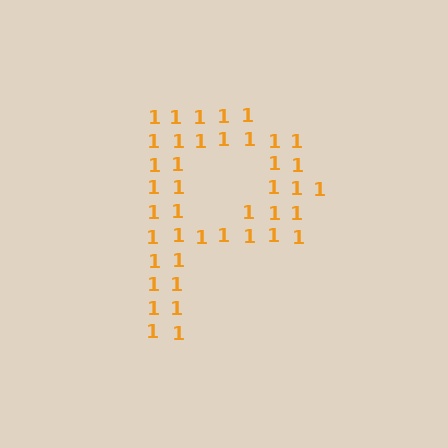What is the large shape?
The large shape is the letter P.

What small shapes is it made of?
It is made of small digit 1's.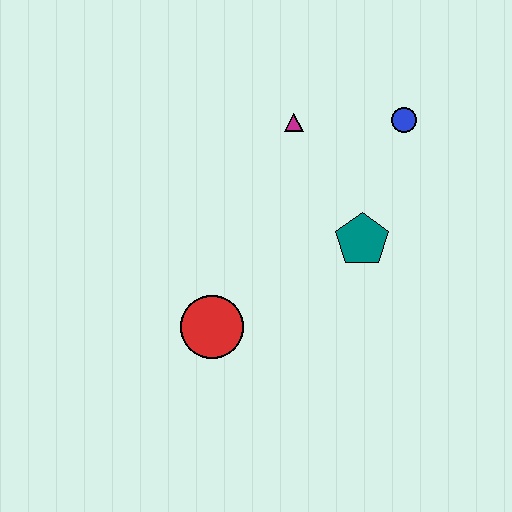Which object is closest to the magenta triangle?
The blue circle is closest to the magenta triangle.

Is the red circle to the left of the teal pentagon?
Yes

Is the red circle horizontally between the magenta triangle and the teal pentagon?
No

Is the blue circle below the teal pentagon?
No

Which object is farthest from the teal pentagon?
The red circle is farthest from the teal pentagon.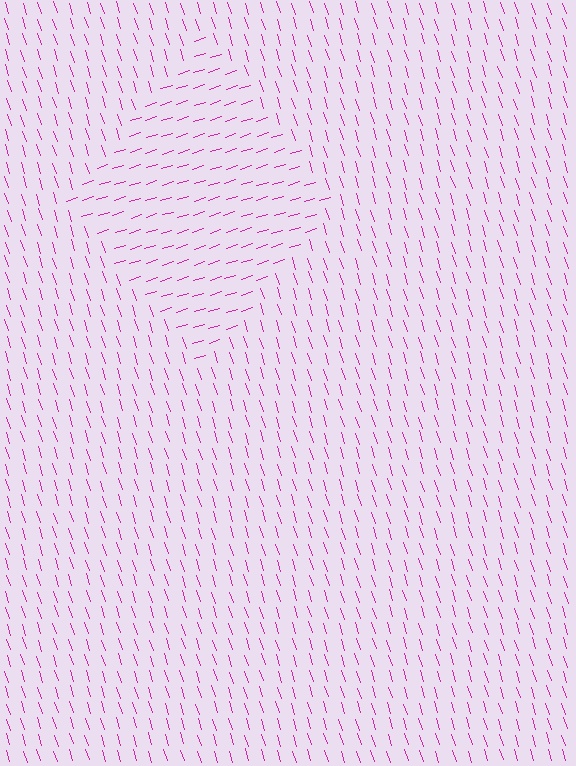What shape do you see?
I see a diamond.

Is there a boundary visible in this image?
Yes, there is a texture boundary formed by a change in line orientation.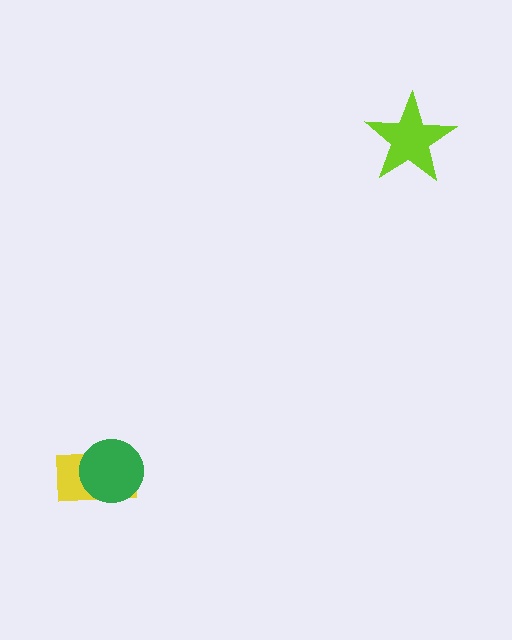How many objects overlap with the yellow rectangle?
1 object overlaps with the yellow rectangle.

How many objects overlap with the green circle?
1 object overlaps with the green circle.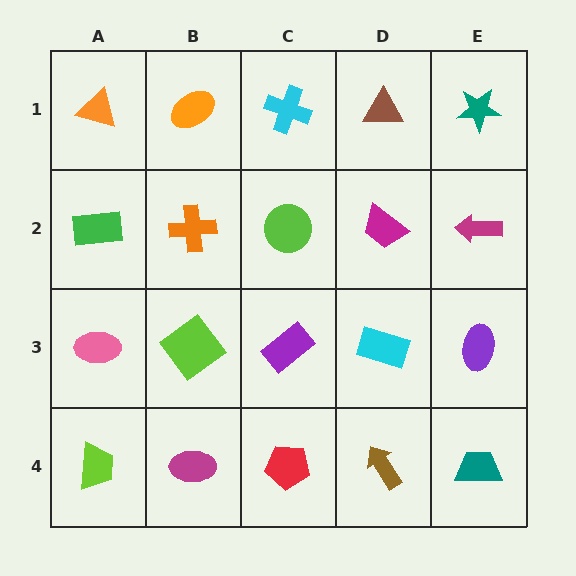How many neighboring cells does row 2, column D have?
4.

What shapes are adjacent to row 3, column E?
A magenta arrow (row 2, column E), a teal trapezoid (row 4, column E), a cyan rectangle (row 3, column D).